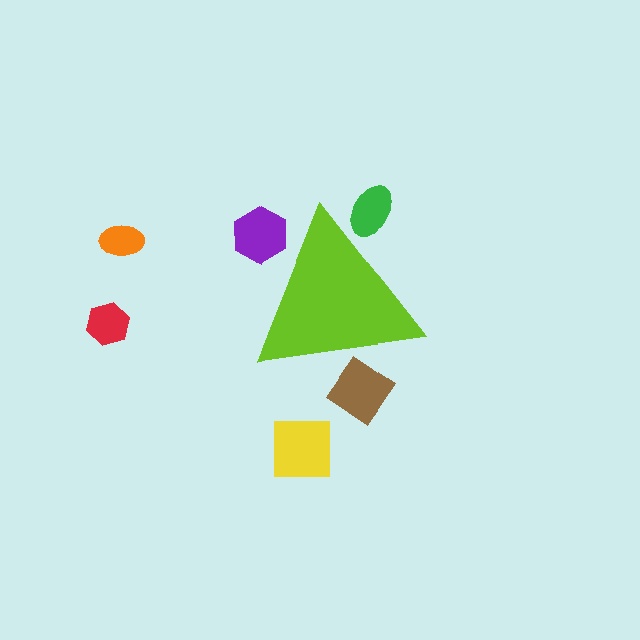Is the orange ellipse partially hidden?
No, the orange ellipse is fully visible.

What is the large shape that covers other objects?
A lime triangle.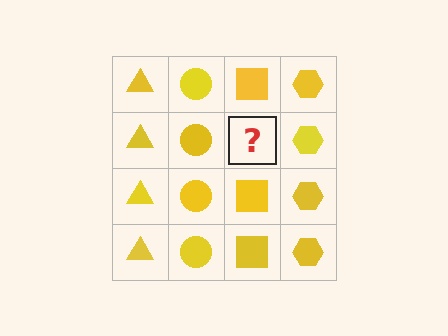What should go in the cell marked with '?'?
The missing cell should contain a yellow square.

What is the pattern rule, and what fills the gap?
The rule is that each column has a consistent shape. The gap should be filled with a yellow square.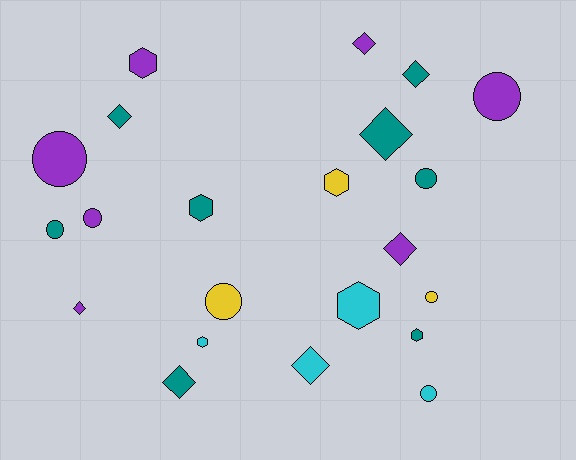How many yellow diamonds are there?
There are no yellow diamonds.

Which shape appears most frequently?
Circle, with 8 objects.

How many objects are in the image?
There are 22 objects.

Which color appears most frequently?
Teal, with 8 objects.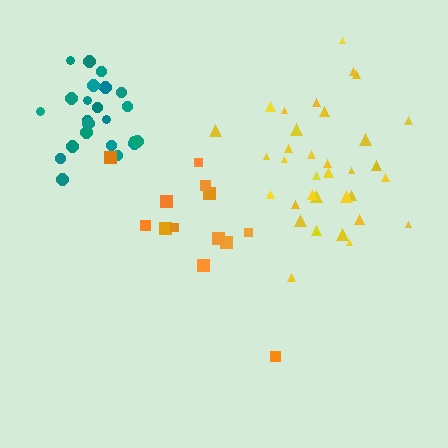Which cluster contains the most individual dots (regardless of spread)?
Yellow (35).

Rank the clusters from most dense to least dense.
teal, yellow, orange.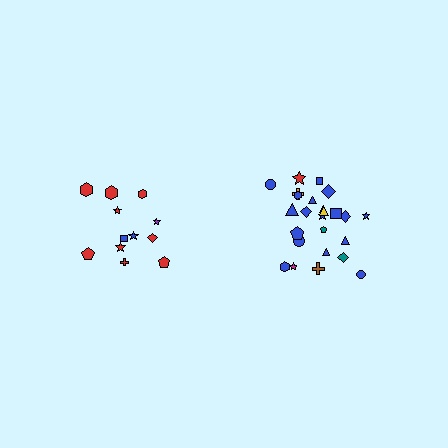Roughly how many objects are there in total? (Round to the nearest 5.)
Roughly 35 objects in total.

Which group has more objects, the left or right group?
The right group.